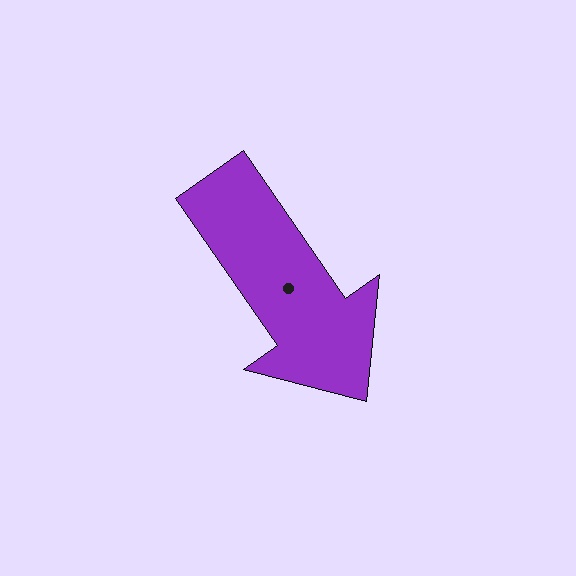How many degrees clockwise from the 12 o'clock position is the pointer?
Approximately 145 degrees.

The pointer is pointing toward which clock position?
Roughly 5 o'clock.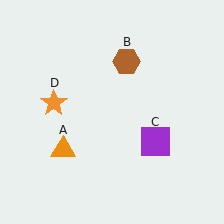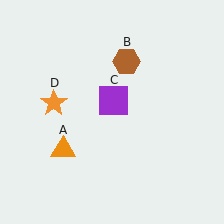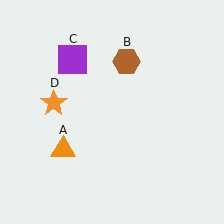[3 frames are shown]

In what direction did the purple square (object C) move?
The purple square (object C) moved up and to the left.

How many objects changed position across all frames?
1 object changed position: purple square (object C).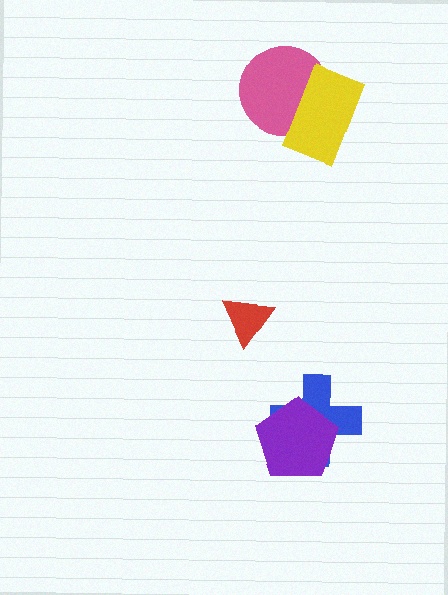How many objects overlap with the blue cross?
1 object overlaps with the blue cross.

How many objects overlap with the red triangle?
0 objects overlap with the red triangle.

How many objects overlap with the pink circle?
1 object overlaps with the pink circle.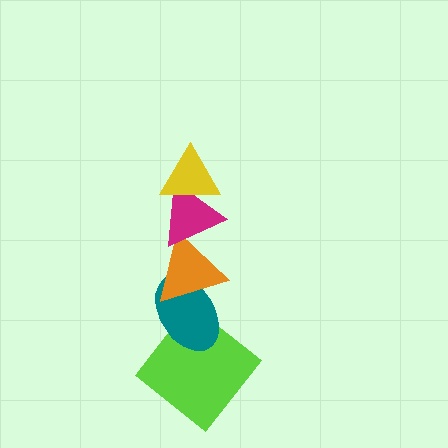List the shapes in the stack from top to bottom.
From top to bottom: the yellow triangle, the magenta triangle, the orange triangle, the teal ellipse, the lime diamond.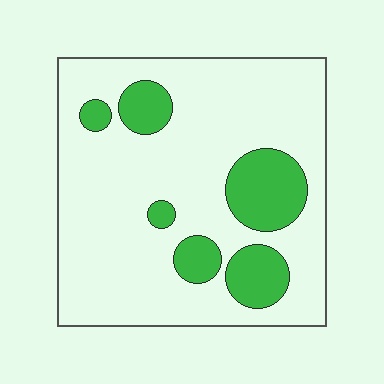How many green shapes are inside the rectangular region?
6.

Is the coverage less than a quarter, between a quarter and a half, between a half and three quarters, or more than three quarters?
Less than a quarter.